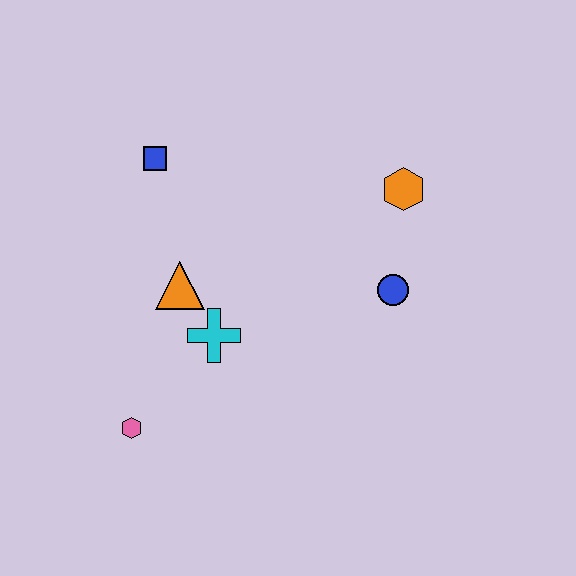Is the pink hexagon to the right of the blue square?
No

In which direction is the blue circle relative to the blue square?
The blue circle is to the right of the blue square.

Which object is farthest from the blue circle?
The pink hexagon is farthest from the blue circle.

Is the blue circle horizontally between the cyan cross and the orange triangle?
No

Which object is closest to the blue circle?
The orange hexagon is closest to the blue circle.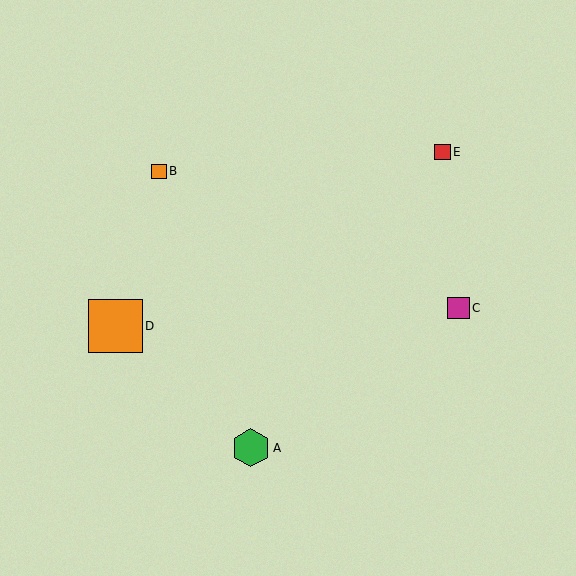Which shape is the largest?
The orange square (labeled D) is the largest.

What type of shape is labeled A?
Shape A is a green hexagon.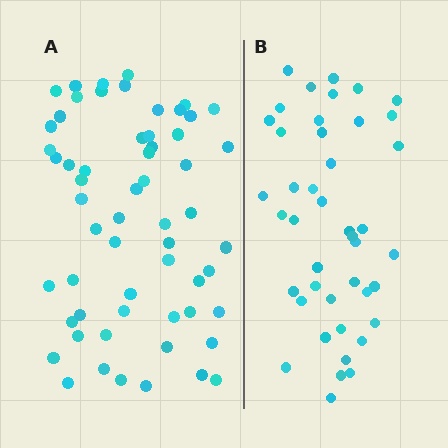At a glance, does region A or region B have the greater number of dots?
Region A (the left region) has more dots.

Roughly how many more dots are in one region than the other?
Region A has approximately 15 more dots than region B.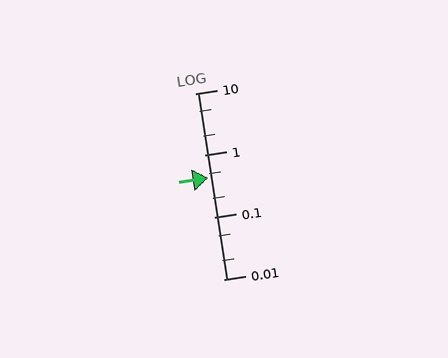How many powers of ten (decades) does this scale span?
The scale spans 3 decades, from 0.01 to 10.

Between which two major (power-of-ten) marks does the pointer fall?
The pointer is between 0.1 and 1.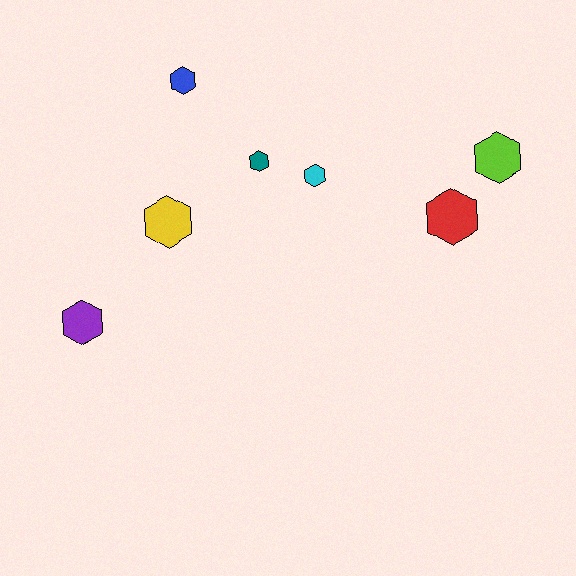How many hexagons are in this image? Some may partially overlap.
There are 7 hexagons.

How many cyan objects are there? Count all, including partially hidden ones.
There is 1 cyan object.